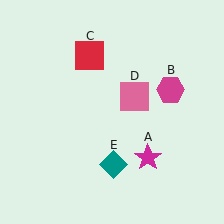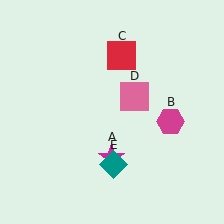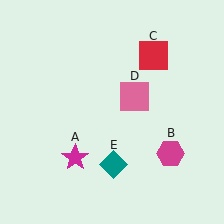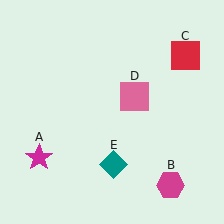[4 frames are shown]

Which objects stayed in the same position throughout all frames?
Pink square (object D) and teal diamond (object E) remained stationary.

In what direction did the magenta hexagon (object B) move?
The magenta hexagon (object B) moved down.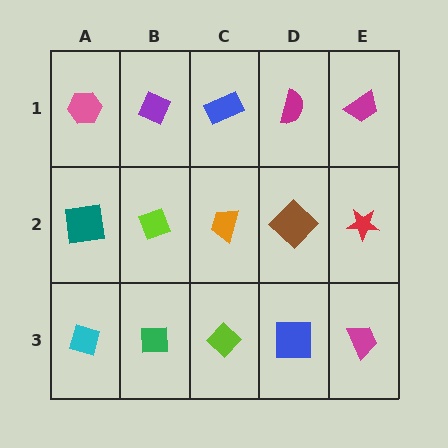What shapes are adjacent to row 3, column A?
A teal square (row 2, column A), a green square (row 3, column B).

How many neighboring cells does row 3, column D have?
3.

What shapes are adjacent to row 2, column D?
A magenta semicircle (row 1, column D), a blue square (row 3, column D), an orange trapezoid (row 2, column C), a red star (row 2, column E).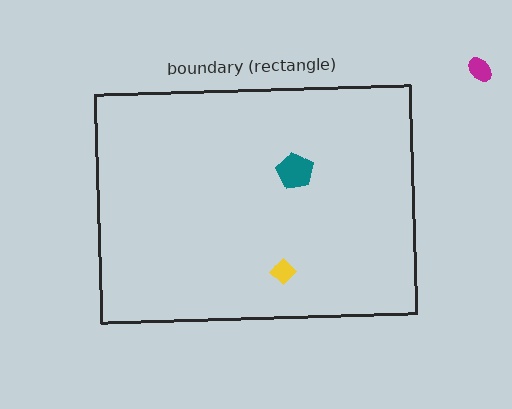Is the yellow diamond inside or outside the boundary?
Inside.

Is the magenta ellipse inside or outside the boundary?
Outside.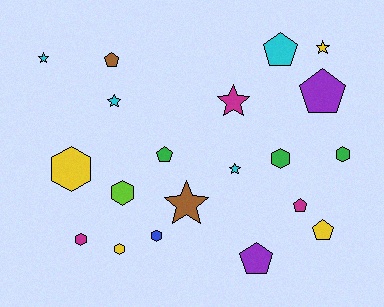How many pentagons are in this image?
There are 7 pentagons.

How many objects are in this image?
There are 20 objects.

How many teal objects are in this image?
There are no teal objects.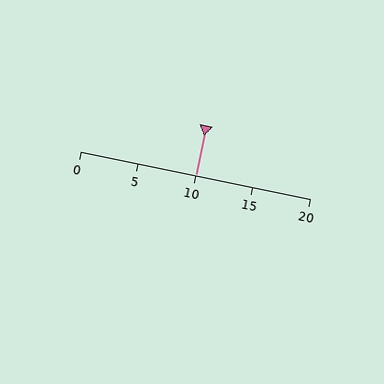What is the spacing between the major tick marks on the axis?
The major ticks are spaced 5 apart.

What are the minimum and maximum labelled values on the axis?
The axis runs from 0 to 20.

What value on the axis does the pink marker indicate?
The marker indicates approximately 10.